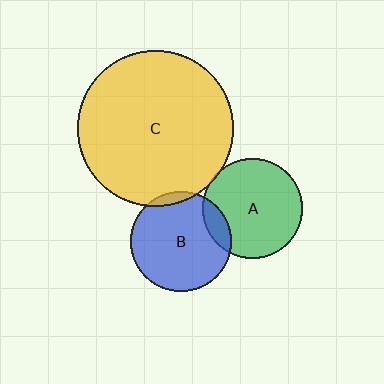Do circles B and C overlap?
Yes.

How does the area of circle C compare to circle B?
Approximately 2.4 times.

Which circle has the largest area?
Circle C (yellow).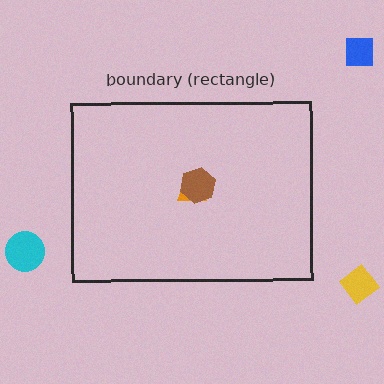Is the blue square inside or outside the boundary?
Outside.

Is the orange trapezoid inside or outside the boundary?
Inside.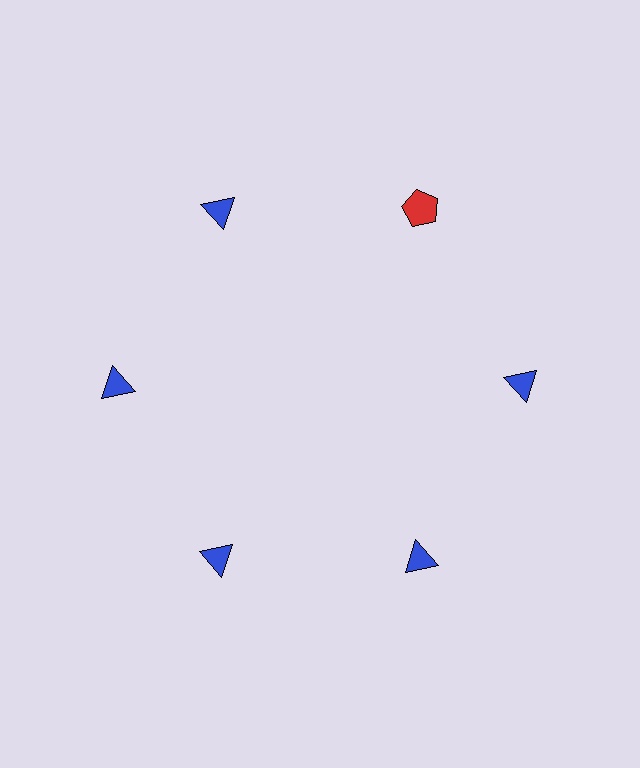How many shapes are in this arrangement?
There are 6 shapes arranged in a ring pattern.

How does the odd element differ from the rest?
It differs in both color (red instead of blue) and shape (pentagon instead of triangle).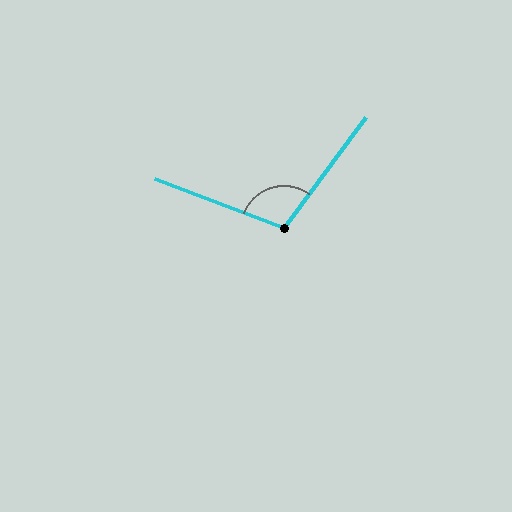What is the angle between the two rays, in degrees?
Approximately 105 degrees.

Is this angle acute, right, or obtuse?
It is obtuse.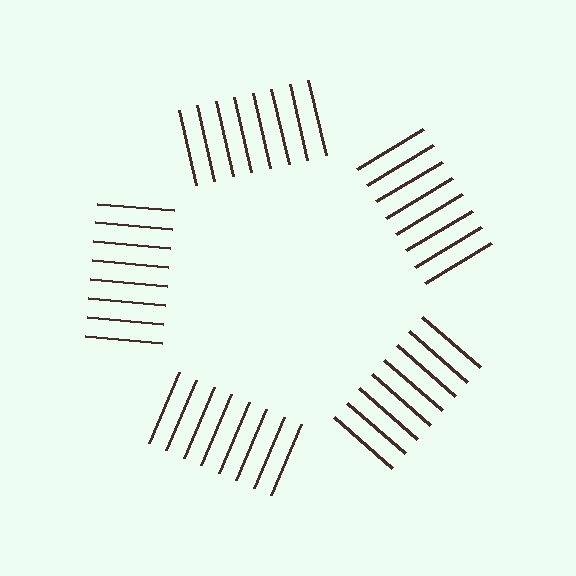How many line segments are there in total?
40 — 8 along each of the 5 edges.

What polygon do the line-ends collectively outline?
An illusory pentagon — the line segments terminate on its edges but no continuous stroke is drawn.